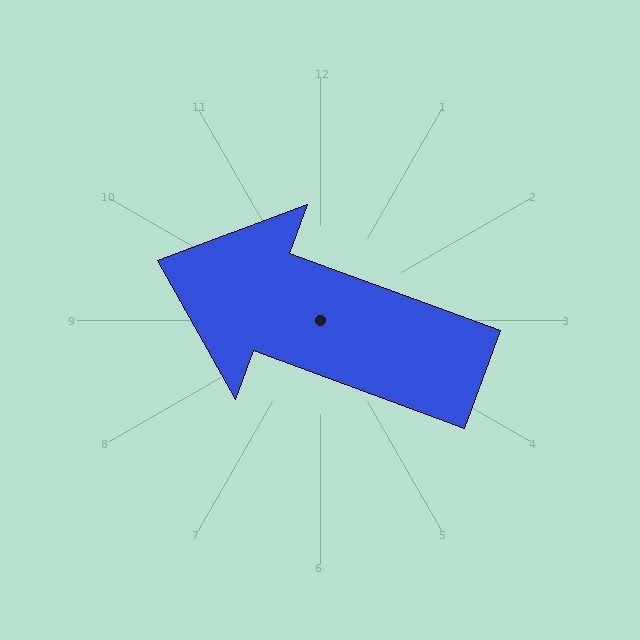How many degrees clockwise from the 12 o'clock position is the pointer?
Approximately 290 degrees.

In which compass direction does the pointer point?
West.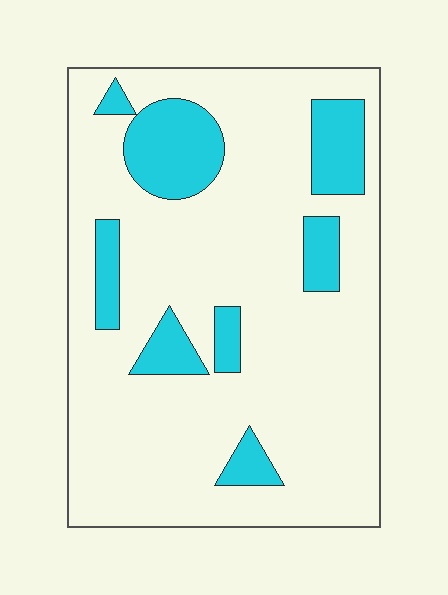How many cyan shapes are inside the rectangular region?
8.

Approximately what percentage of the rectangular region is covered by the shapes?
Approximately 20%.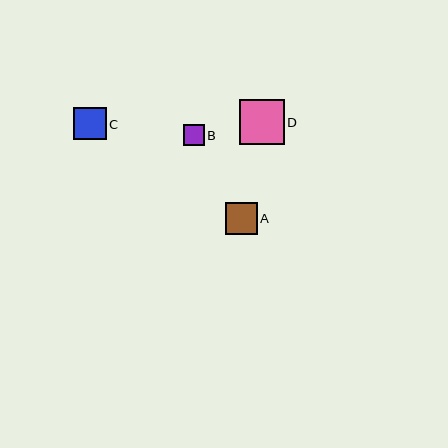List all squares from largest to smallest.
From largest to smallest: D, C, A, B.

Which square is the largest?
Square D is the largest with a size of approximately 45 pixels.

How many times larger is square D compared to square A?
Square D is approximately 1.4 times the size of square A.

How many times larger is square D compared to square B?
Square D is approximately 2.1 times the size of square B.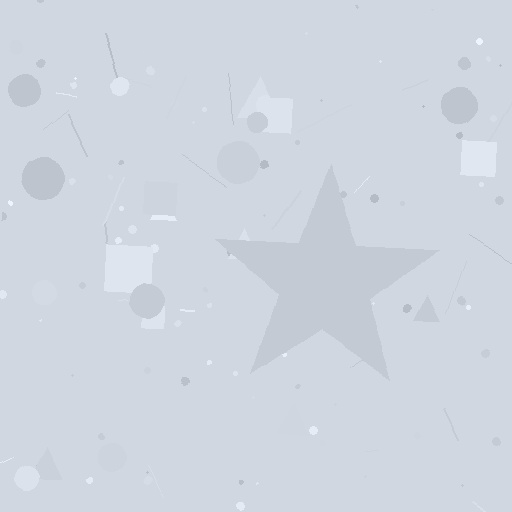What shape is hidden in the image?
A star is hidden in the image.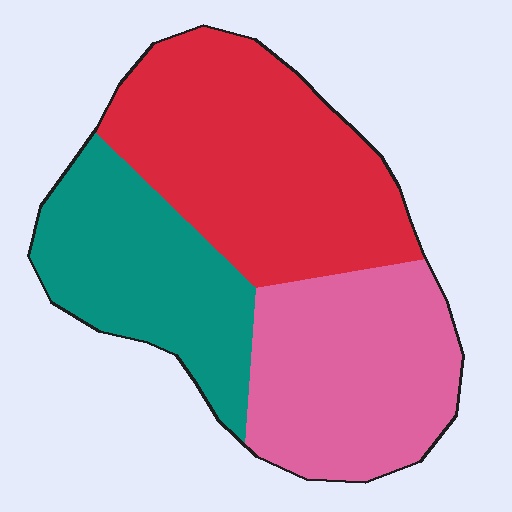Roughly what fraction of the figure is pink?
Pink covers roughly 30% of the figure.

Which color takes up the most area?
Red, at roughly 40%.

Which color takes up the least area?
Teal, at roughly 25%.